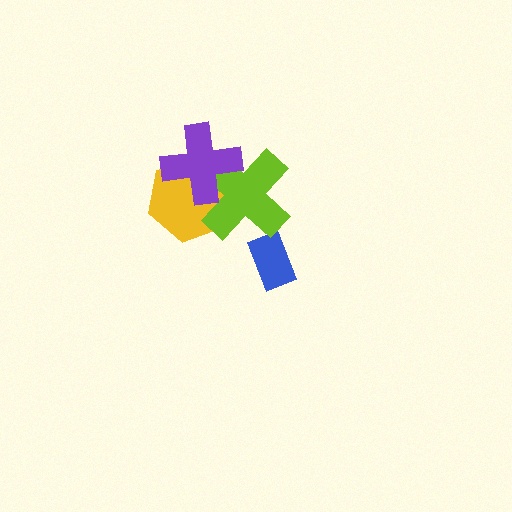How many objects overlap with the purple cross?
2 objects overlap with the purple cross.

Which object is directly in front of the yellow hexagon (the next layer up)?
The lime cross is directly in front of the yellow hexagon.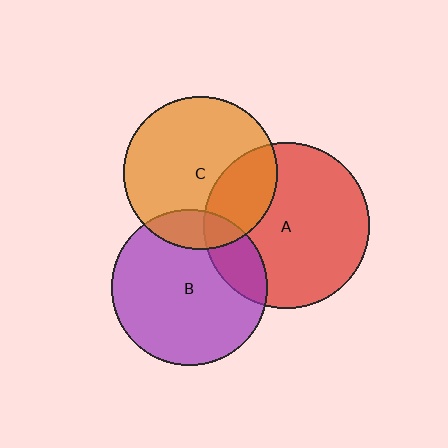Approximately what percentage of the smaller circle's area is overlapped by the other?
Approximately 15%.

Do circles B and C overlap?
Yes.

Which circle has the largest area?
Circle A (red).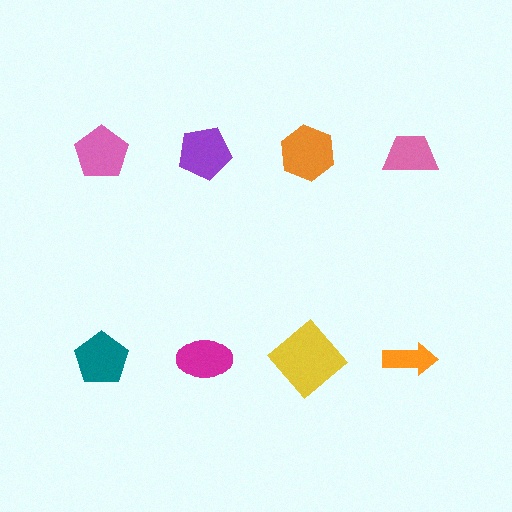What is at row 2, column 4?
An orange arrow.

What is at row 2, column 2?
A magenta ellipse.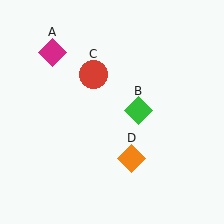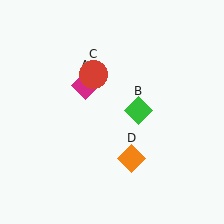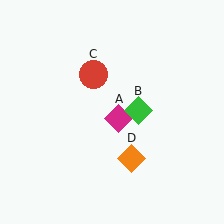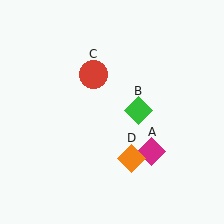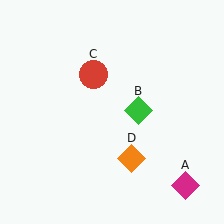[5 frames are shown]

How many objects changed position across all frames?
1 object changed position: magenta diamond (object A).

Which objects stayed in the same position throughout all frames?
Green diamond (object B) and red circle (object C) and orange diamond (object D) remained stationary.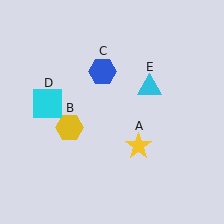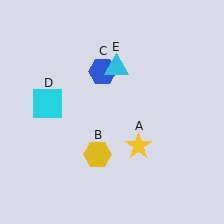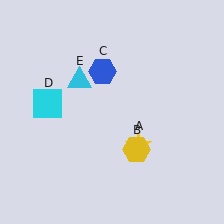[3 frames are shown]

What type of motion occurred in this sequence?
The yellow hexagon (object B), cyan triangle (object E) rotated counterclockwise around the center of the scene.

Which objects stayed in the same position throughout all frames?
Yellow star (object A) and blue hexagon (object C) and cyan square (object D) remained stationary.